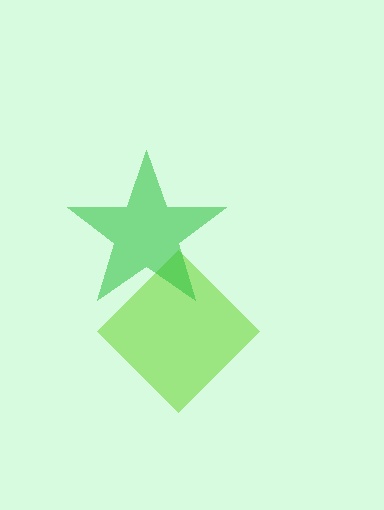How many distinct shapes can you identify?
There are 2 distinct shapes: a lime diamond, a green star.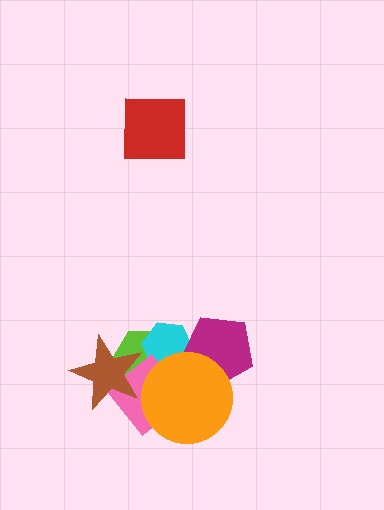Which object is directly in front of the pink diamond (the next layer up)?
The orange circle is directly in front of the pink diamond.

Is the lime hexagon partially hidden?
Yes, it is partially covered by another shape.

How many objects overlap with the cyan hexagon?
3 objects overlap with the cyan hexagon.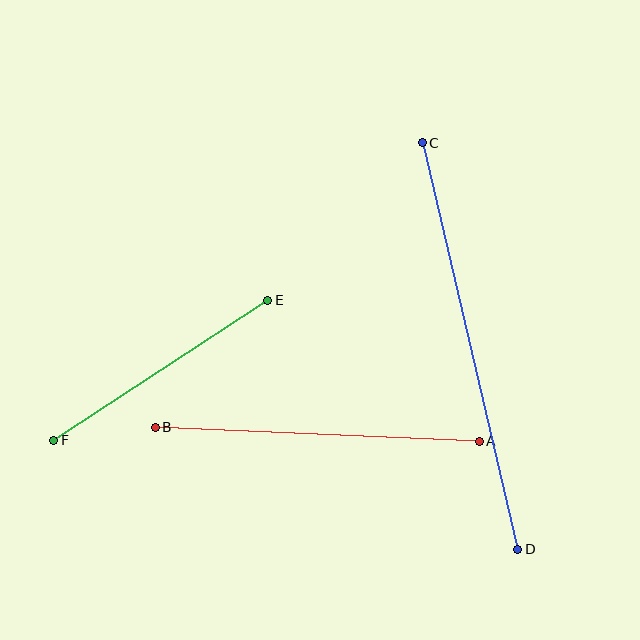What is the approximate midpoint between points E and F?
The midpoint is at approximately (161, 370) pixels.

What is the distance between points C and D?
The distance is approximately 418 pixels.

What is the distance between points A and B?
The distance is approximately 324 pixels.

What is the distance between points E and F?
The distance is approximately 256 pixels.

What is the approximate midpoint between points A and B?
The midpoint is at approximately (317, 434) pixels.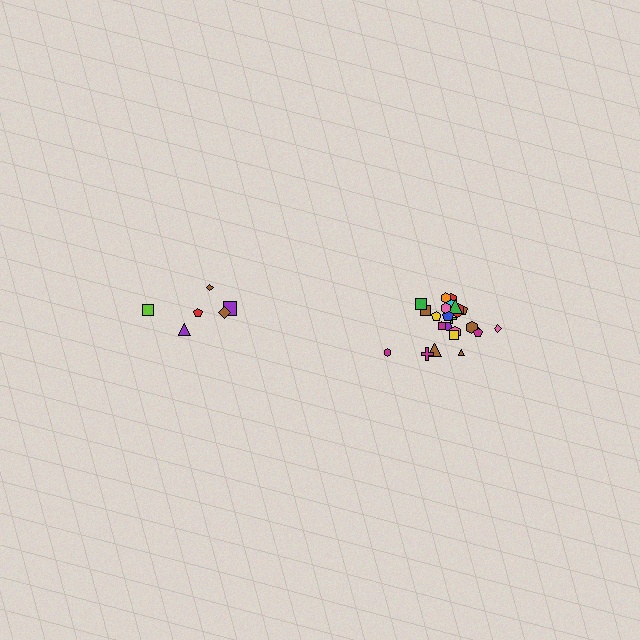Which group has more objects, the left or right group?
The right group.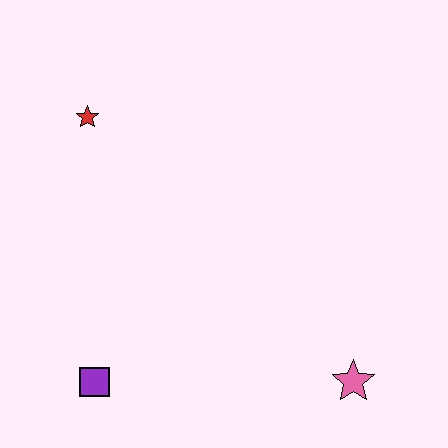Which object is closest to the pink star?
The purple square is closest to the pink star.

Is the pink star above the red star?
No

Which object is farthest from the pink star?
The red star is farthest from the pink star.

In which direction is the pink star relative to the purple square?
The pink star is to the right of the purple square.